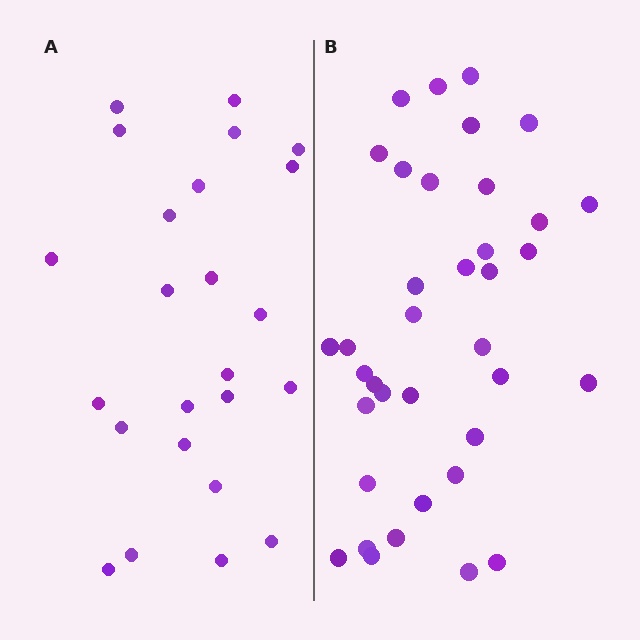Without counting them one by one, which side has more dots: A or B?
Region B (the right region) has more dots.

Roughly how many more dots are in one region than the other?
Region B has approximately 15 more dots than region A.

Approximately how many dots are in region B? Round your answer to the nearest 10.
About 40 dots. (The exact count is 37, which rounds to 40.)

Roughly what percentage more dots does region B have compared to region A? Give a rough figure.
About 55% more.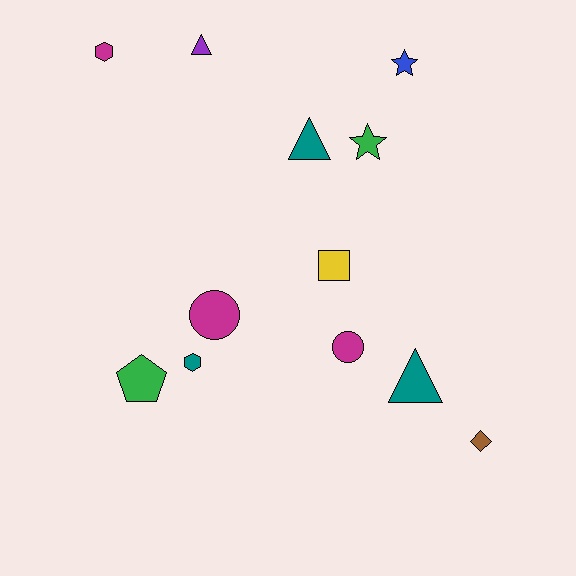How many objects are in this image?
There are 12 objects.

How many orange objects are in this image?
There are no orange objects.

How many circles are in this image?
There are 2 circles.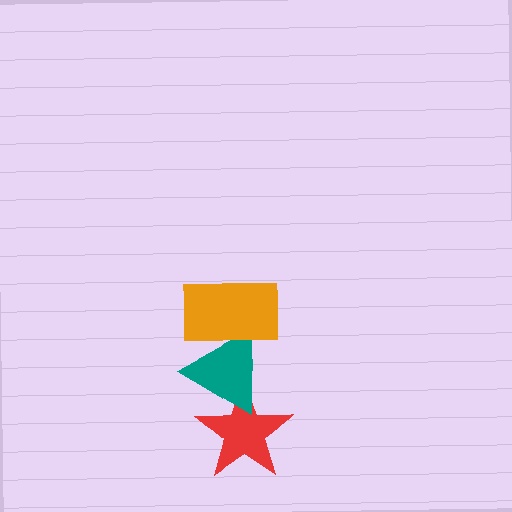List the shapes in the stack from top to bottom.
From top to bottom: the orange rectangle, the teal triangle, the red star.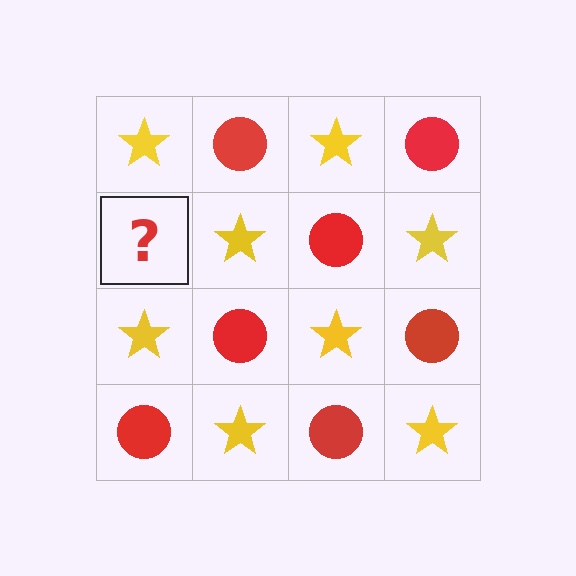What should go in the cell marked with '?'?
The missing cell should contain a red circle.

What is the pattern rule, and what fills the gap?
The rule is that it alternates yellow star and red circle in a checkerboard pattern. The gap should be filled with a red circle.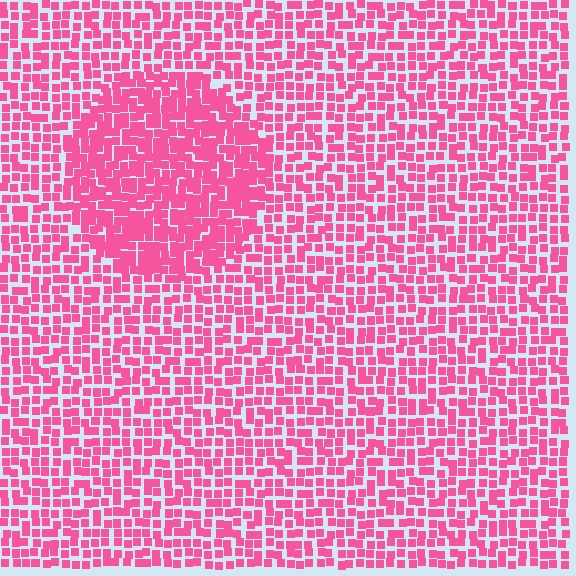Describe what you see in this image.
The image contains small pink elements arranged at two different densities. A circle-shaped region is visible where the elements are more densely packed than the surrounding area.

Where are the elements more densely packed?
The elements are more densely packed inside the circle boundary.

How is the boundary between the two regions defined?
The boundary is defined by a change in element density (approximately 1.6x ratio). All elements are the same color, size, and shape.